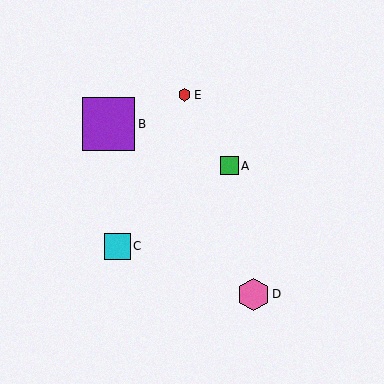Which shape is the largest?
The purple square (labeled B) is the largest.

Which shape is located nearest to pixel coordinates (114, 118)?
The purple square (labeled B) at (109, 124) is nearest to that location.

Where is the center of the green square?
The center of the green square is at (229, 166).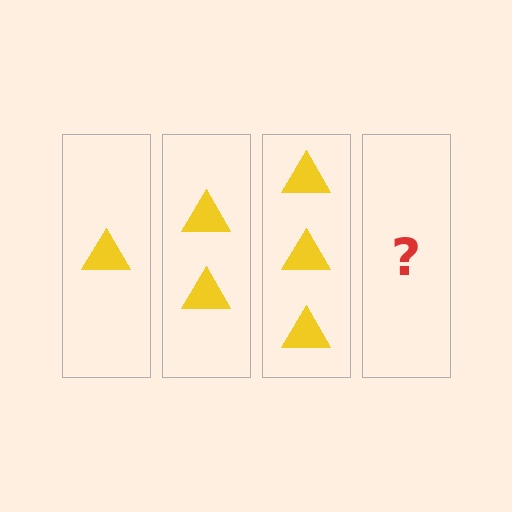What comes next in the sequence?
The next element should be 4 triangles.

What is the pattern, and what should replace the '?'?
The pattern is that each step adds one more triangle. The '?' should be 4 triangles.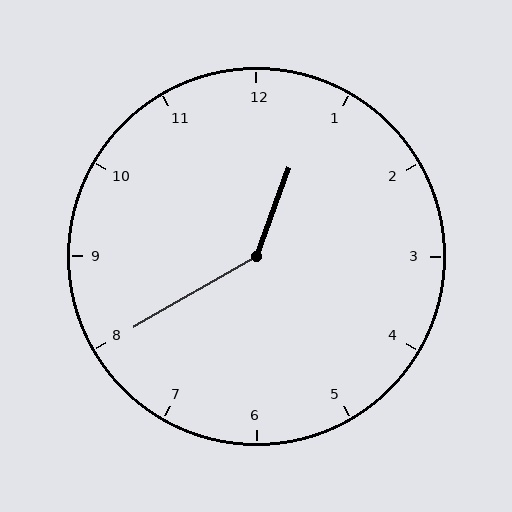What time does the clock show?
12:40.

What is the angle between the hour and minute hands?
Approximately 140 degrees.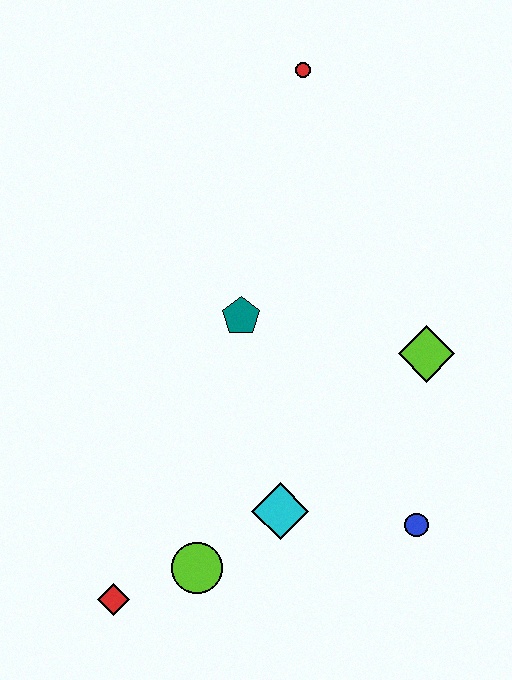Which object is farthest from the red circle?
The red diamond is farthest from the red circle.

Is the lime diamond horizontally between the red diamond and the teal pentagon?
No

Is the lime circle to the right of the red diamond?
Yes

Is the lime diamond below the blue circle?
No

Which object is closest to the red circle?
The teal pentagon is closest to the red circle.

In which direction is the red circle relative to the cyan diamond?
The red circle is above the cyan diamond.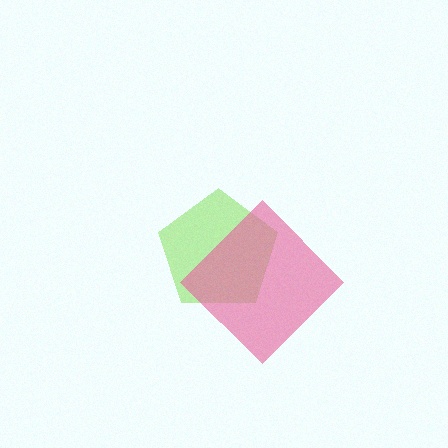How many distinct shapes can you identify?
There are 2 distinct shapes: a lime pentagon, a pink diamond.